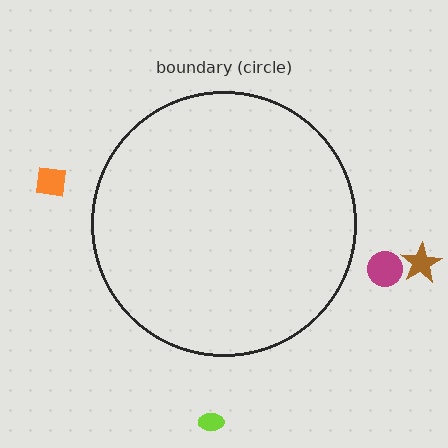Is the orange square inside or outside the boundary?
Outside.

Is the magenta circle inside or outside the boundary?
Outside.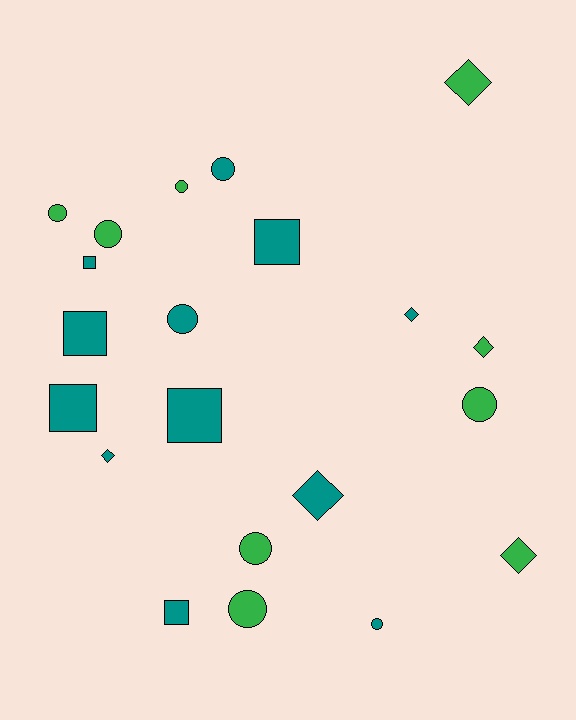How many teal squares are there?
There are 6 teal squares.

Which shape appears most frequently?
Circle, with 9 objects.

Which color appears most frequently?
Teal, with 12 objects.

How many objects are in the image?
There are 21 objects.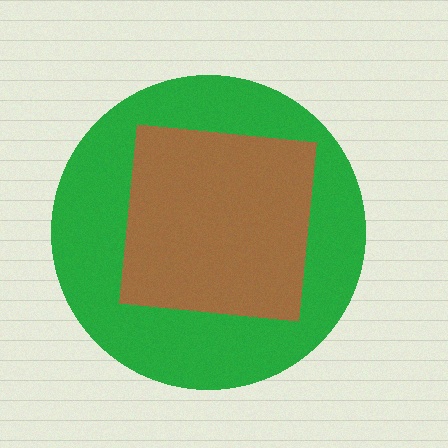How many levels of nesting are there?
2.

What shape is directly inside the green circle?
The brown square.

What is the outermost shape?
The green circle.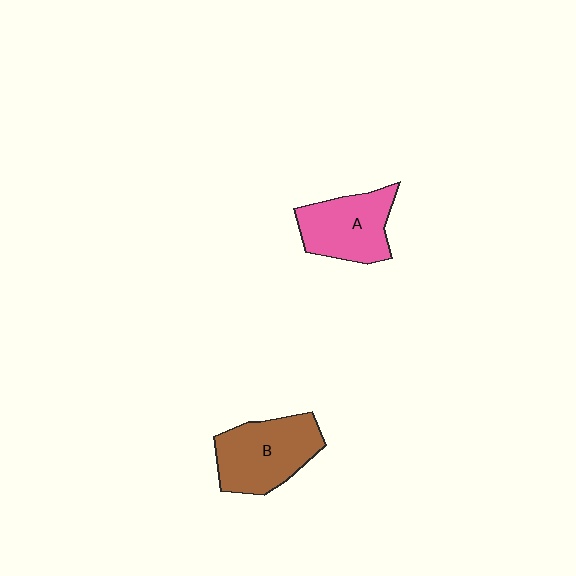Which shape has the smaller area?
Shape A (pink).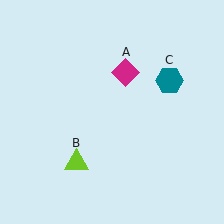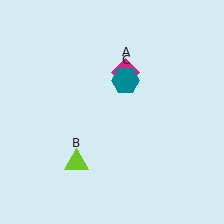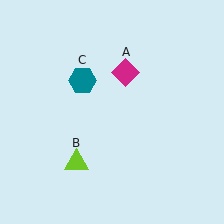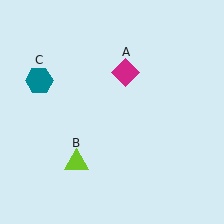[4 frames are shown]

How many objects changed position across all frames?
1 object changed position: teal hexagon (object C).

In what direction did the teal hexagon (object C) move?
The teal hexagon (object C) moved left.